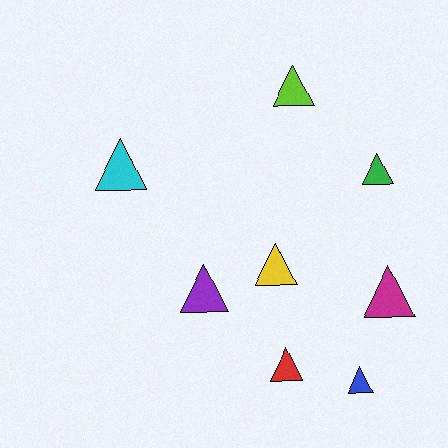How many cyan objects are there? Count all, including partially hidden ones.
There is 1 cyan object.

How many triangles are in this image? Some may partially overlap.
There are 8 triangles.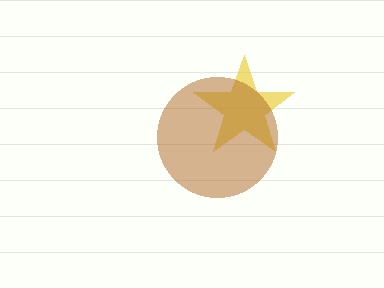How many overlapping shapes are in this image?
There are 2 overlapping shapes in the image.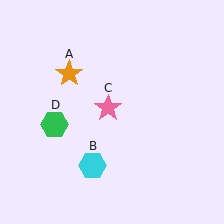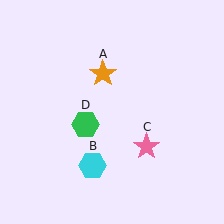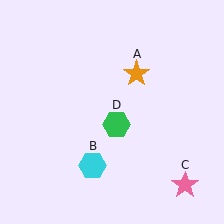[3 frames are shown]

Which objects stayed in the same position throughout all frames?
Cyan hexagon (object B) remained stationary.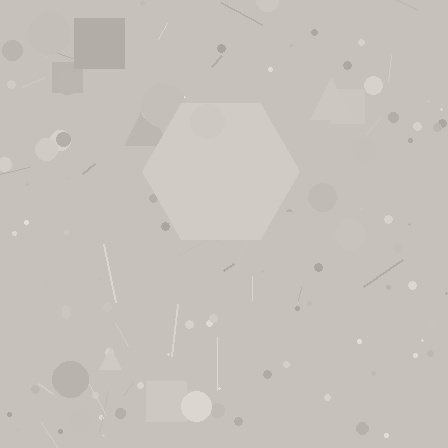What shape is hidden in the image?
A hexagon is hidden in the image.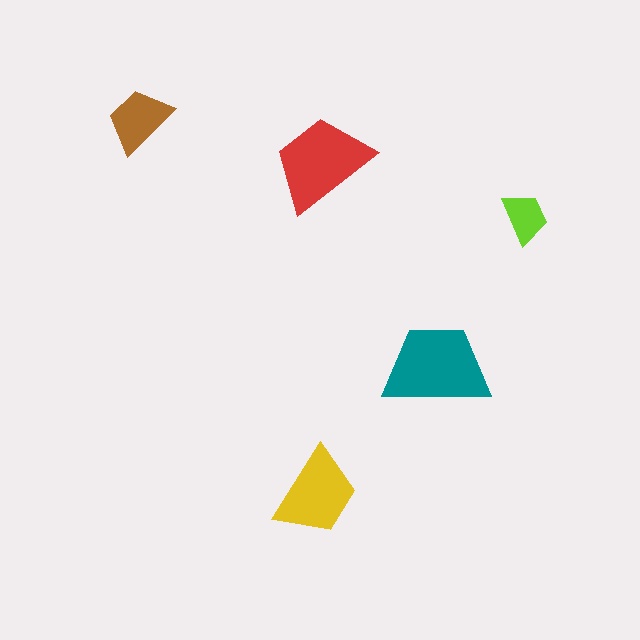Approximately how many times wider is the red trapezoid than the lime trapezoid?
About 2 times wider.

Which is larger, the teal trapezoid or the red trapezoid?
The teal one.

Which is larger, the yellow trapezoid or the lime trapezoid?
The yellow one.